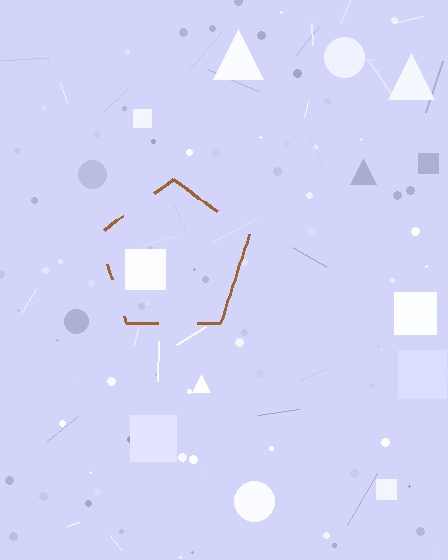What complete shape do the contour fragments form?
The contour fragments form a pentagon.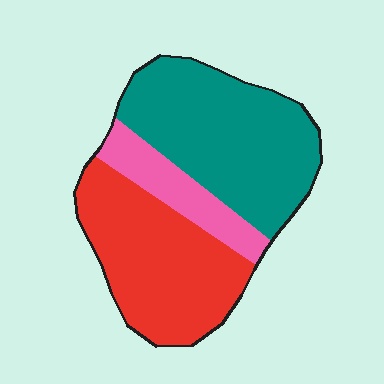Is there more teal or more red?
Teal.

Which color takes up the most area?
Teal, at roughly 45%.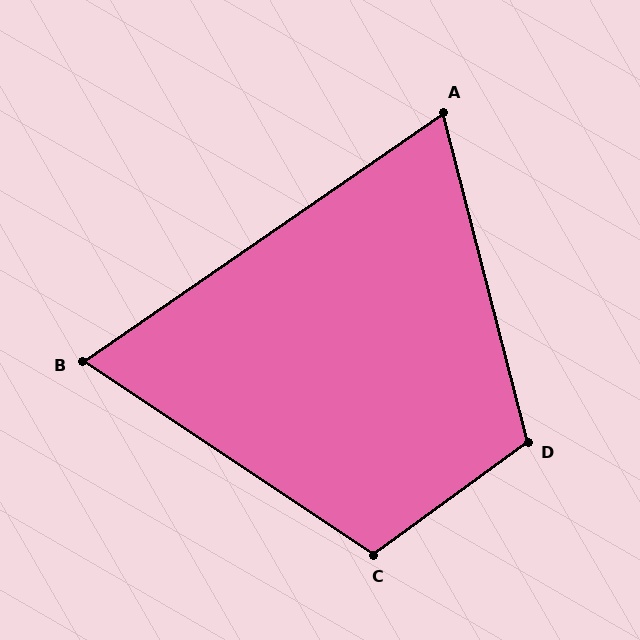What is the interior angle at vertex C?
Approximately 110 degrees (obtuse).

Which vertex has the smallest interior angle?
B, at approximately 68 degrees.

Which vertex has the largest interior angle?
D, at approximately 112 degrees.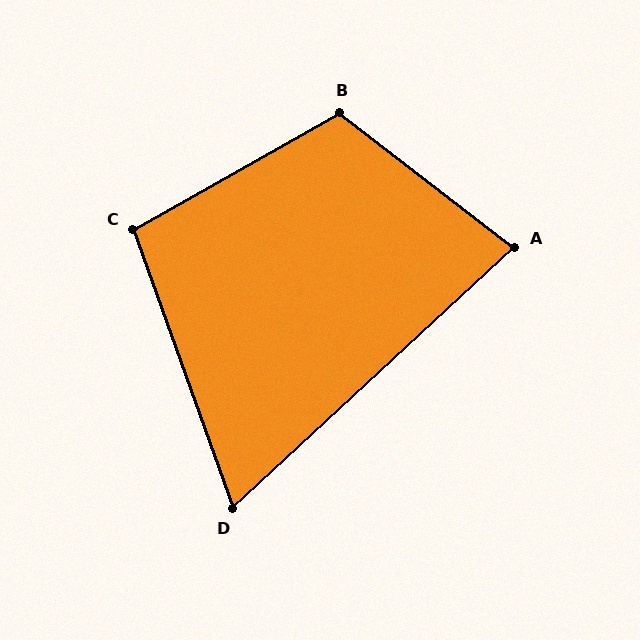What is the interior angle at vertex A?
Approximately 80 degrees (acute).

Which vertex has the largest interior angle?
B, at approximately 113 degrees.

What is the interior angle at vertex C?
Approximately 100 degrees (obtuse).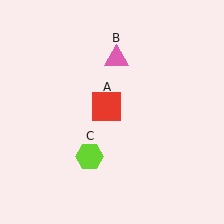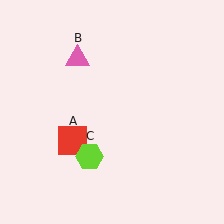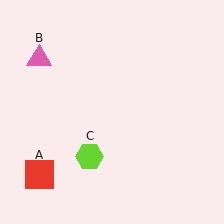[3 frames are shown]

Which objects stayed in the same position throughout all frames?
Lime hexagon (object C) remained stationary.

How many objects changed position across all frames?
2 objects changed position: red square (object A), pink triangle (object B).